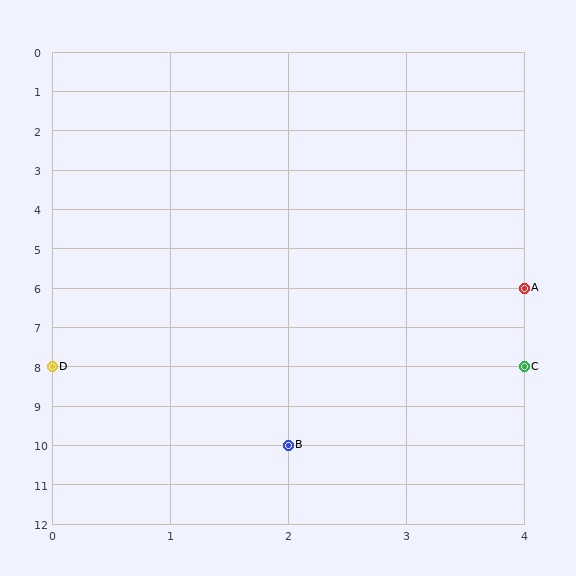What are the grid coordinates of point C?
Point C is at grid coordinates (4, 8).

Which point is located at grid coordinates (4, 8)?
Point C is at (4, 8).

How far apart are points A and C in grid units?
Points A and C are 2 rows apart.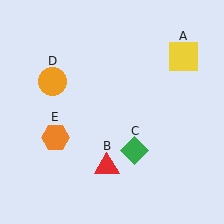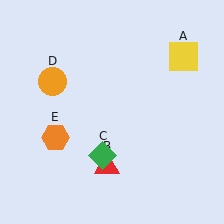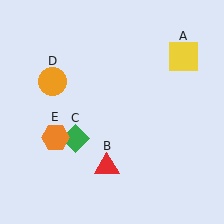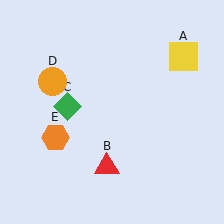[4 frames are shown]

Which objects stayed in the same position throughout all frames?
Yellow square (object A) and red triangle (object B) and orange circle (object D) and orange hexagon (object E) remained stationary.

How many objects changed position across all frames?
1 object changed position: green diamond (object C).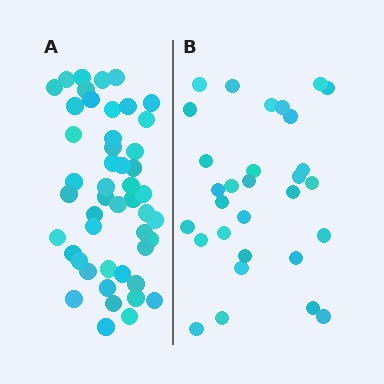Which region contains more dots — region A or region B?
Region A (the left region) has more dots.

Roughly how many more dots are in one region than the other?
Region A has approximately 20 more dots than region B.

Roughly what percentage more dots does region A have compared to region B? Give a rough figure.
About 60% more.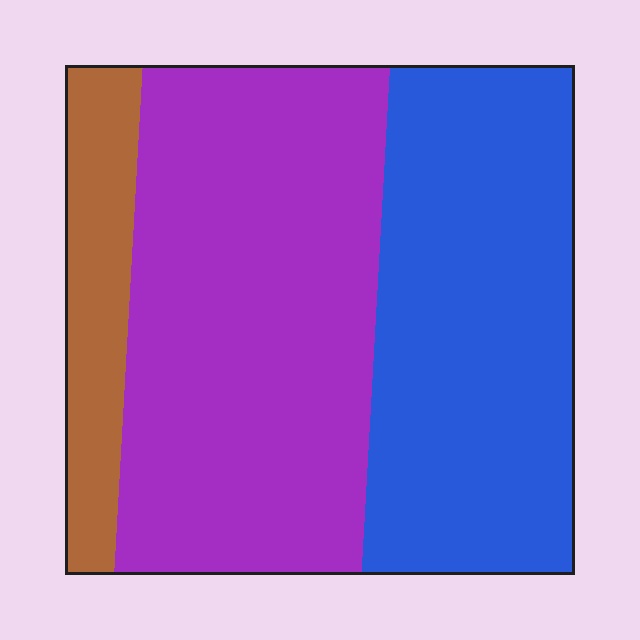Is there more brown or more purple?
Purple.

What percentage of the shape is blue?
Blue takes up between a third and a half of the shape.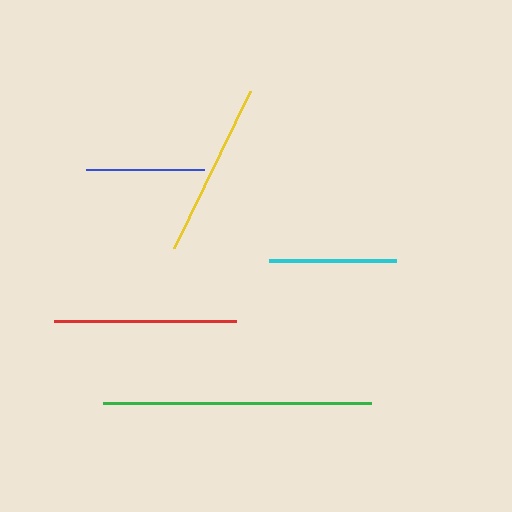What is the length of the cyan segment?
The cyan segment is approximately 127 pixels long.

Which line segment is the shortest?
The blue line is the shortest at approximately 118 pixels.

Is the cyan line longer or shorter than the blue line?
The cyan line is longer than the blue line.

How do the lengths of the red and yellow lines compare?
The red and yellow lines are approximately the same length.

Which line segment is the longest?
The green line is the longest at approximately 268 pixels.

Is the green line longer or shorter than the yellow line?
The green line is longer than the yellow line.